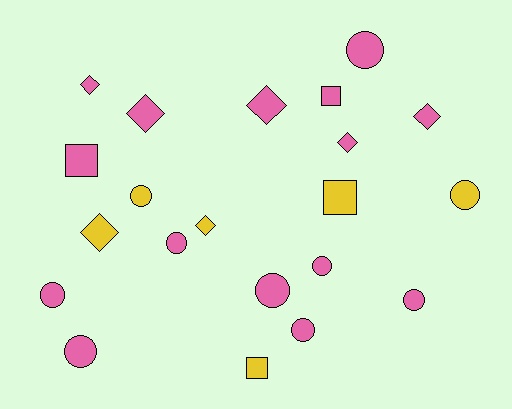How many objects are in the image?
There are 21 objects.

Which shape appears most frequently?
Circle, with 10 objects.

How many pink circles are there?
There are 8 pink circles.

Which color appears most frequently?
Pink, with 15 objects.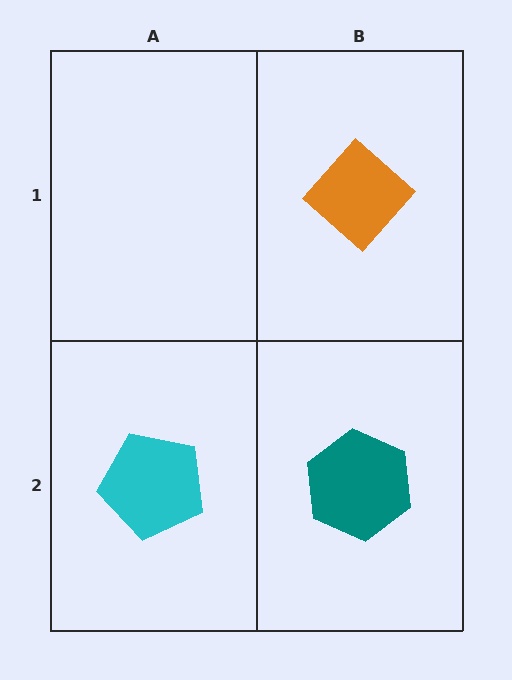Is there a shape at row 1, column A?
No, that cell is empty.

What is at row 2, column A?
A cyan pentagon.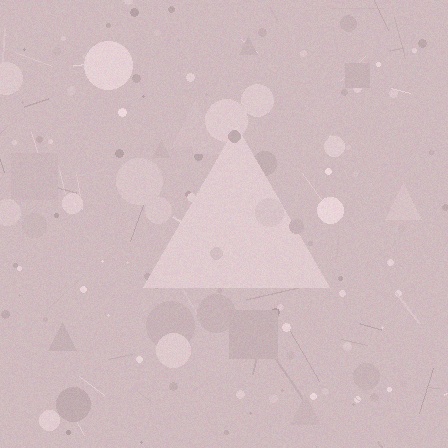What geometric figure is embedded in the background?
A triangle is embedded in the background.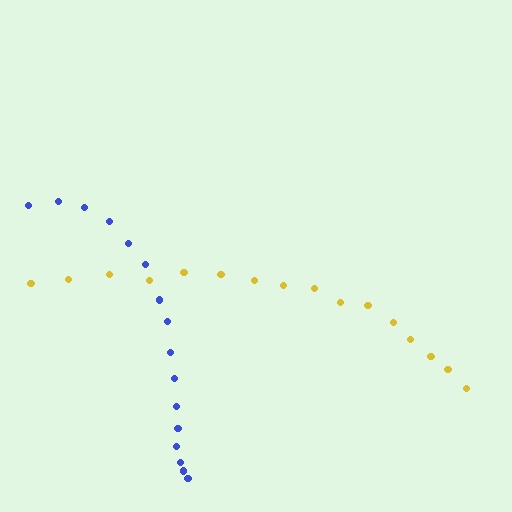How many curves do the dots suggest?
There are 2 distinct paths.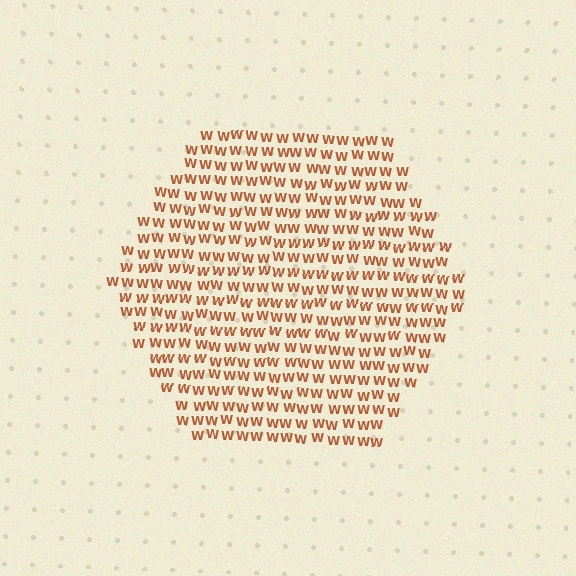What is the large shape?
The large shape is a hexagon.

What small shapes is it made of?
It is made of small letter W's.